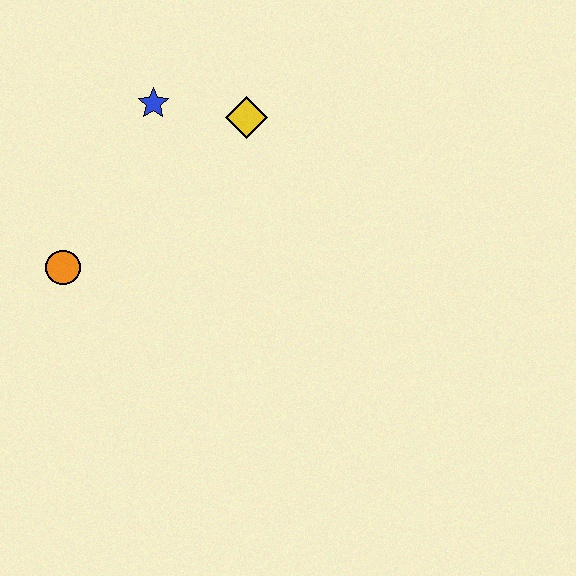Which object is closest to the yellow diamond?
The blue star is closest to the yellow diamond.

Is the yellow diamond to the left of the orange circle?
No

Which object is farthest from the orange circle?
The yellow diamond is farthest from the orange circle.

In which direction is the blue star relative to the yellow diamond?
The blue star is to the left of the yellow diamond.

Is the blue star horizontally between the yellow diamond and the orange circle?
Yes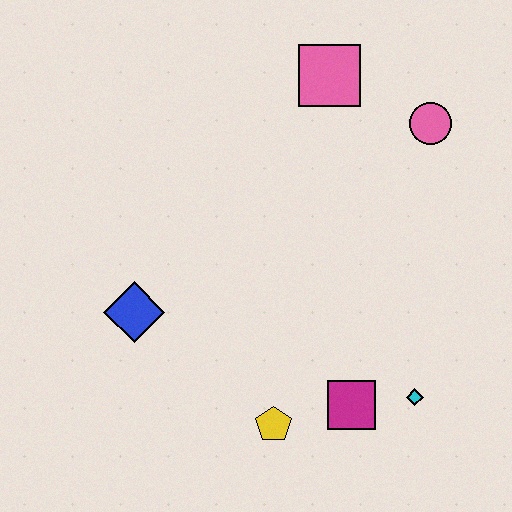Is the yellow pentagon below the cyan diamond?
Yes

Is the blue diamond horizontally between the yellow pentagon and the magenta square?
No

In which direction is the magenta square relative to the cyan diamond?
The magenta square is to the left of the cyan diamond.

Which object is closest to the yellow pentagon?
The magenta square is closest to the yellow pentagon.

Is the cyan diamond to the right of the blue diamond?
Yes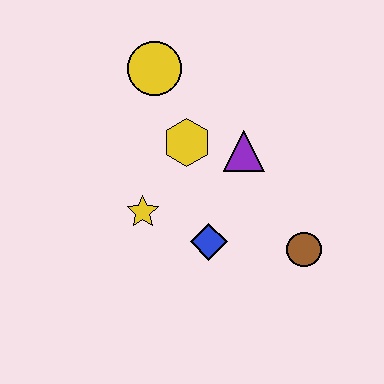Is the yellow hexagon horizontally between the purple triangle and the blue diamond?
No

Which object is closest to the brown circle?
The blue diamond is closest to the brown circle.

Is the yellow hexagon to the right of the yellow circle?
Yes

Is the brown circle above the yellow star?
No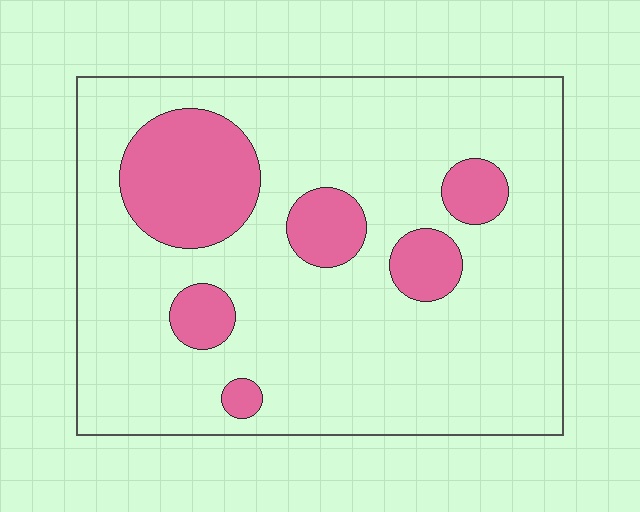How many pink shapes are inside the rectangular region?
6.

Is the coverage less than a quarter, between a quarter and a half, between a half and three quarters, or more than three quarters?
Less than a quarter.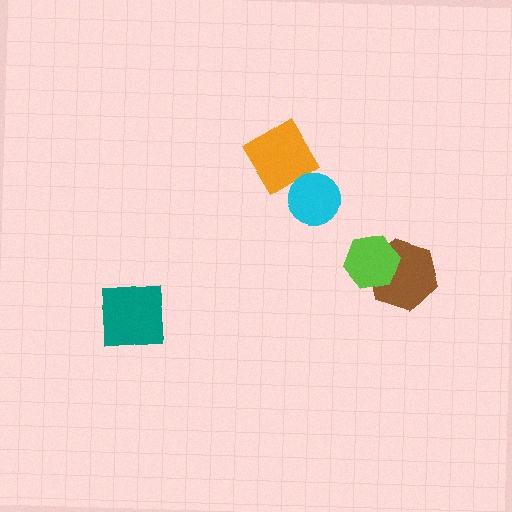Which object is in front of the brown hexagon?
The lime hexagon is in front of the brown hexagon.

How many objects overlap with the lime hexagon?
1 object overlaps with the lime hexagon.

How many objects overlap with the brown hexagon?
1 object overlaps with the brown hexagon.